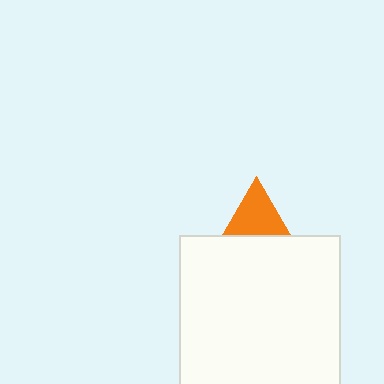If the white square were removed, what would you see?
You would see the complete orange triangle.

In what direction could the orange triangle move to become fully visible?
The orange triangle could move up. That would shift it out from behind the white square entirely.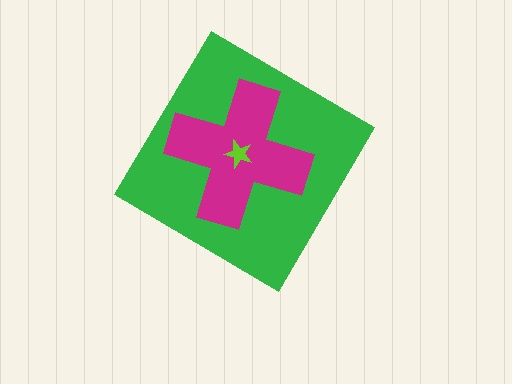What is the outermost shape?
The green diamond.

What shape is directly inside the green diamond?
The magenta cross.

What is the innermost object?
The lime star.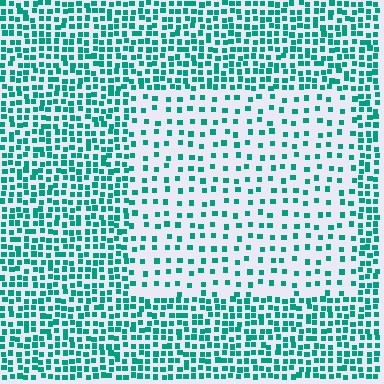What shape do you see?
I see a rectangle.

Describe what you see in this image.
The image contains small teal elements arranged at two different densities. A rectangle-shaped region is visible where the elements are less densely packed than the surrounding area.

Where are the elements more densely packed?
The elements are more densely packed outside the rectangle boundary.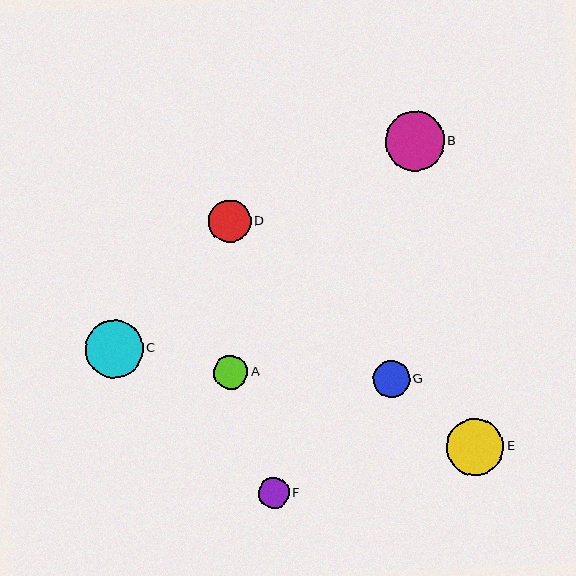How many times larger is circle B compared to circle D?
Circle B is approximately 1.4 times the size of circle D.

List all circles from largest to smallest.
From largest to smallest: B, C, E, D, G, A, F.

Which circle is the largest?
Circle B is the largest with a size of approximately 59 pixels.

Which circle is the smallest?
Circle F is the smallest with a size of approximately 31 pixels.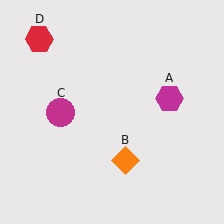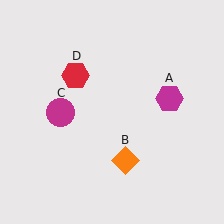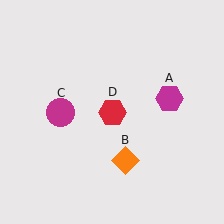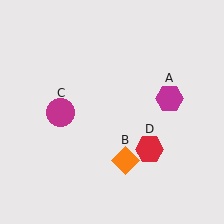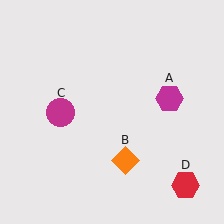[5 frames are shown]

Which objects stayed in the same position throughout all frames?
Magenta hexagon (object A) and orange diamond (object B) and magenta circle (object C) remained stationary.